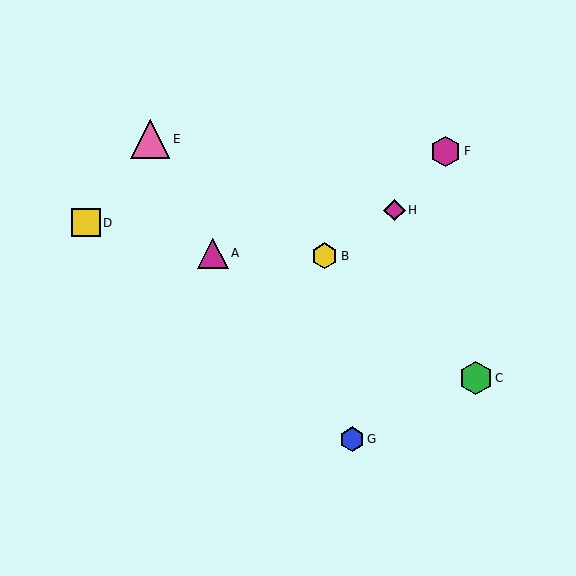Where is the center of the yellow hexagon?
The center of the yellow hexagon is at (325, 256).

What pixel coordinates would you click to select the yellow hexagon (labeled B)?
Click at (325, 256) to select the yellow hexagon B.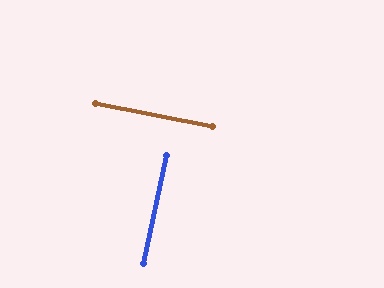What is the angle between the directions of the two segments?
Approximately 89 degrees.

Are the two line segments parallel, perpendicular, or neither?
Perpendicular — they meet at approximately 89°.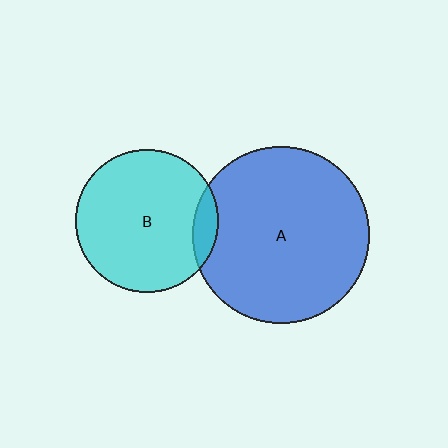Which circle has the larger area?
Circle A (blue).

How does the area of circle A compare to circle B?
Approximately 1.5 times.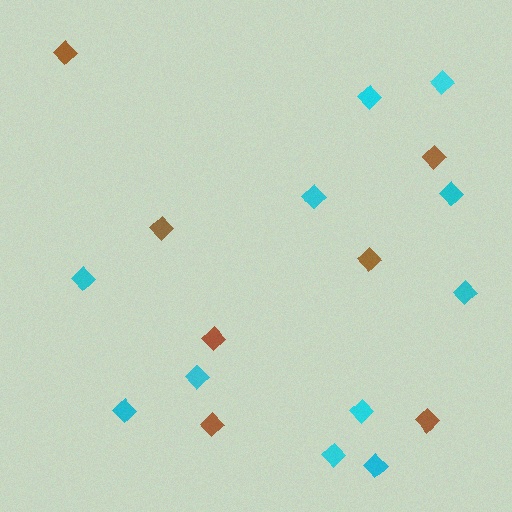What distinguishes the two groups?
There are 2 groups: one group of brown diamonds (7) and one group of cyan diamonds (11).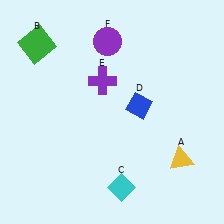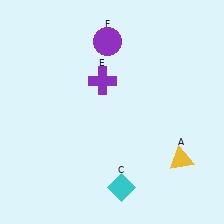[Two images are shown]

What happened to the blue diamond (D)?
The blue diamond (D) was removed in Image 2. It was in the top-right area of Image 1.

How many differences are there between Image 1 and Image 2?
There are 2 differences between the two images.